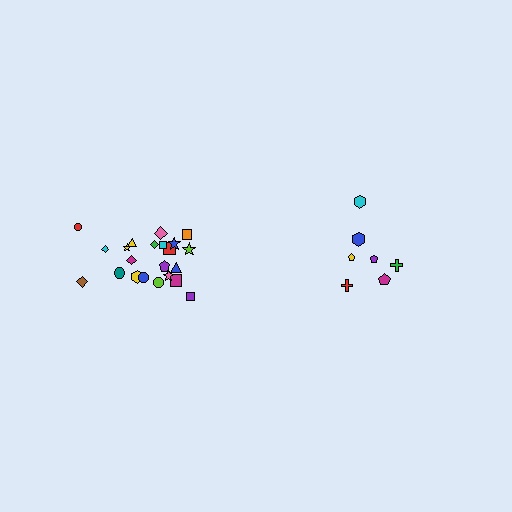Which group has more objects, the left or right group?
The left group.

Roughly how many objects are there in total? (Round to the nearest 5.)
Roughly 30 objects in total.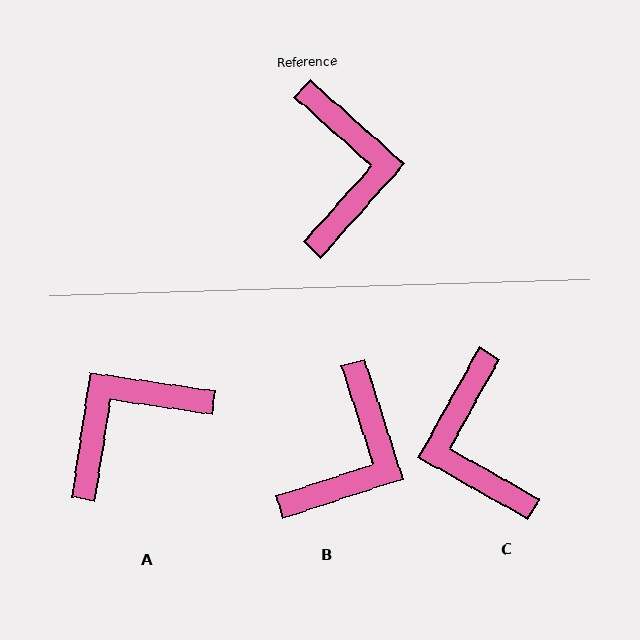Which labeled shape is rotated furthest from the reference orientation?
C, about 168 degrees away.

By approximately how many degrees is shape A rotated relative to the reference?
Approximately 123 degrees counter-clockwise.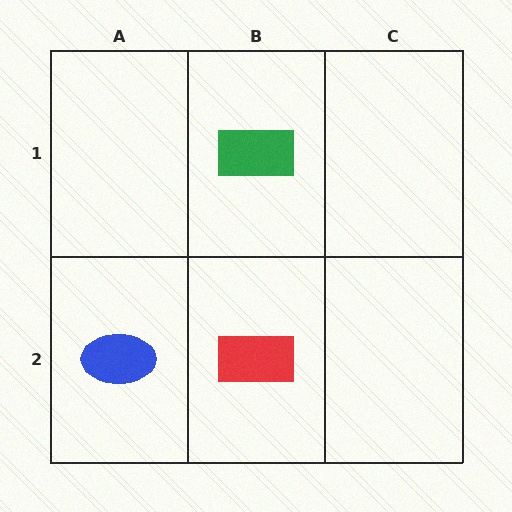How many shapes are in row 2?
2 shapes.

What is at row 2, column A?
A blue ellipse.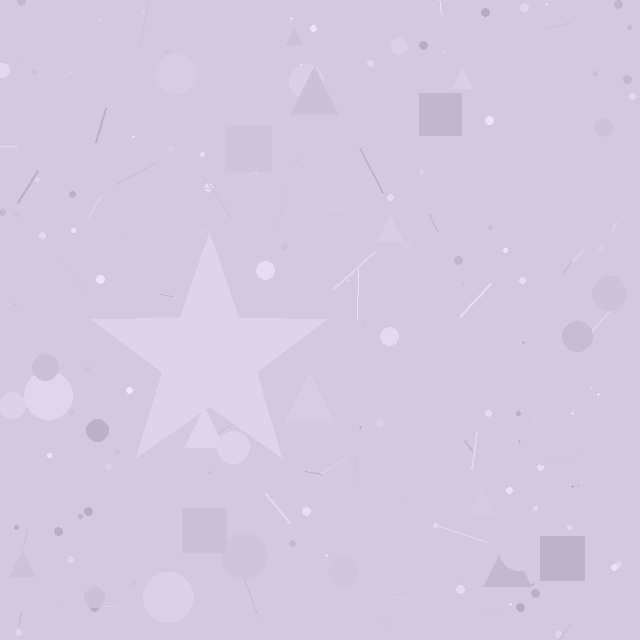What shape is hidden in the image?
A star is hidden in the image.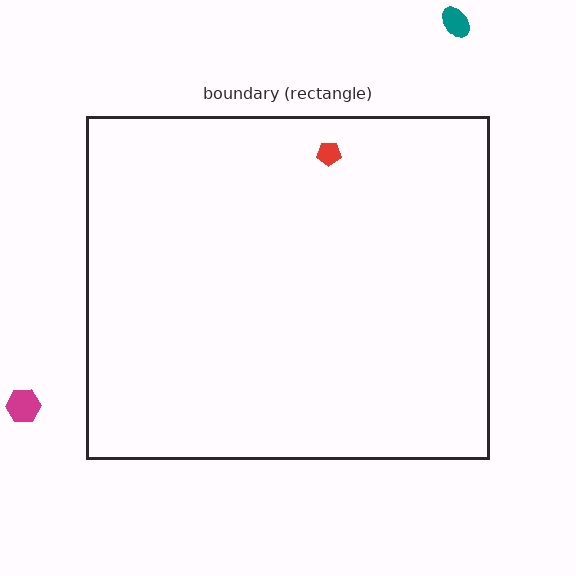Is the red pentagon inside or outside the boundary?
Inside.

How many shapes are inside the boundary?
1 inside, 2 outside.